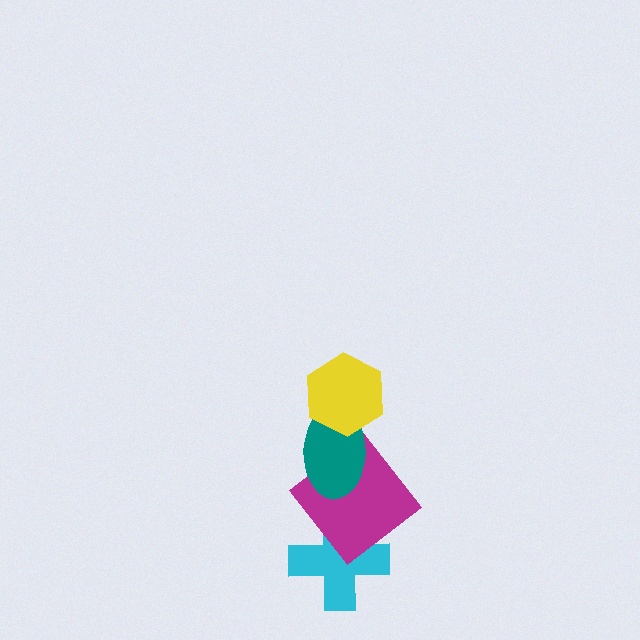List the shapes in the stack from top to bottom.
From top to bottom: the yellow hexagon, the teal ellipse, the magenta diamond, the cyan cross.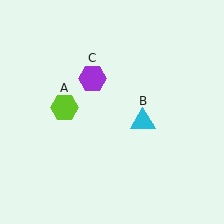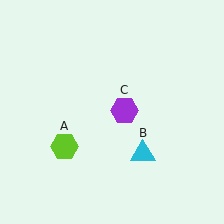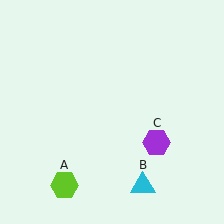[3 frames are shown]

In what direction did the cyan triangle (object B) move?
The cyan triangle (object B) moved down.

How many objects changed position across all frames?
3 objects changed position: lime hexagon (object A), cyan triangle (object B), purple hexagon (object C).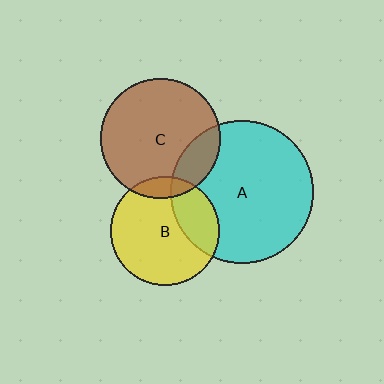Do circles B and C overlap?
Yes.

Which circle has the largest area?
Circle A (cyan).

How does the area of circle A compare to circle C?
Approximately 1.4 times.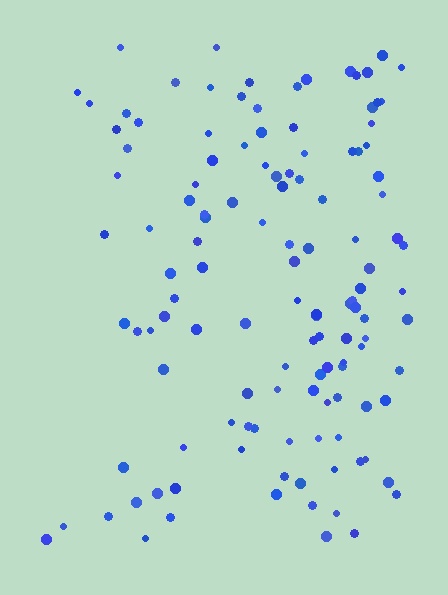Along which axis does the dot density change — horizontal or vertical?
Horizontal.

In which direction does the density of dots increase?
From left to right, with the right side densest.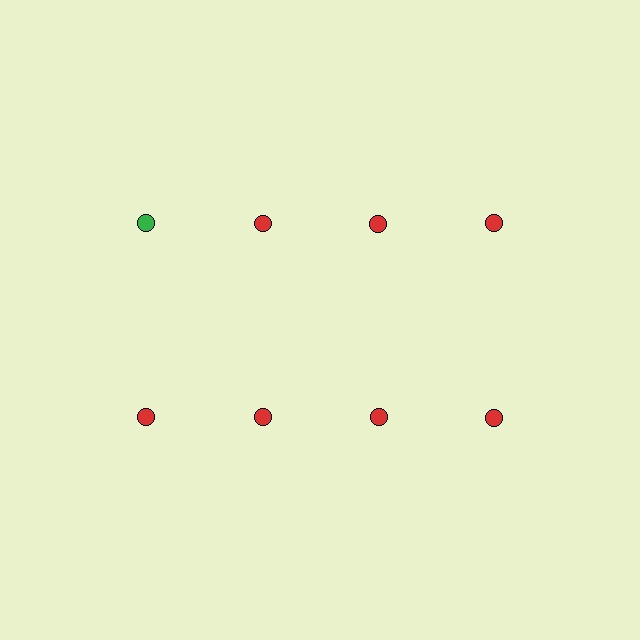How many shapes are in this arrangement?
There are 8 shapes arranged in a grid pattern.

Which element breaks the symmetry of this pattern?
The green circle in the top row, leftmost column breaks the symmetry. All other shapes are red circles.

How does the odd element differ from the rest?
It has a different color: green instead of red.